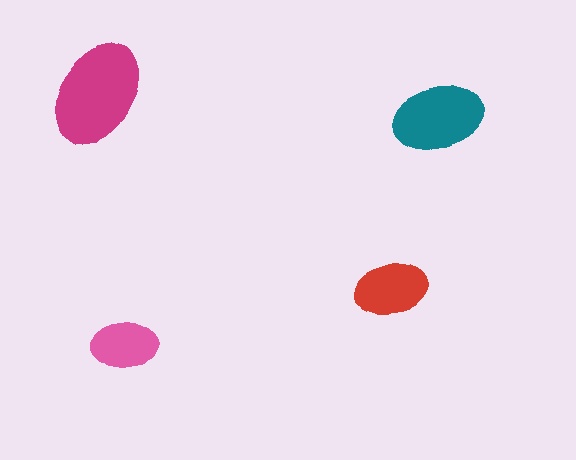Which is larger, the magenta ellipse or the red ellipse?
The magenta one.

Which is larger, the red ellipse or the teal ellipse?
The teal one.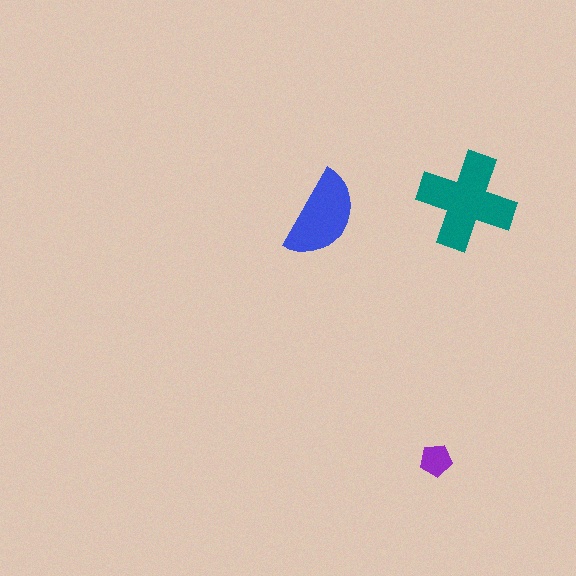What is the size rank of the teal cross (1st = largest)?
1st.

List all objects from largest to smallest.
The teal cross, the blue semicircle, the purple pentagon.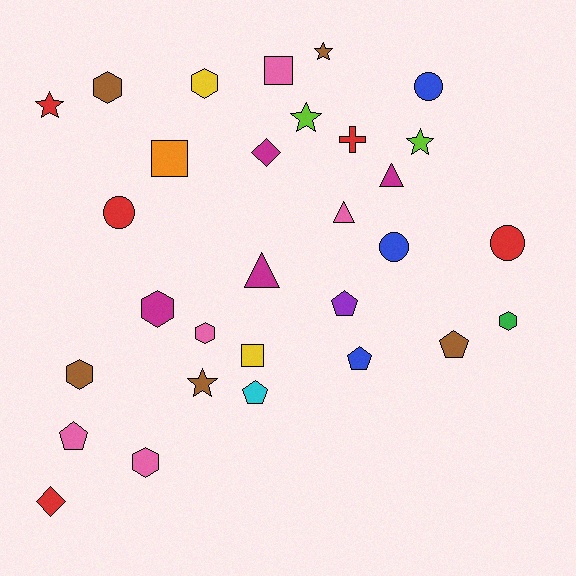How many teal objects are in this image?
There are no teal objects.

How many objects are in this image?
There are 30 objects.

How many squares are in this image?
There are 3 squares.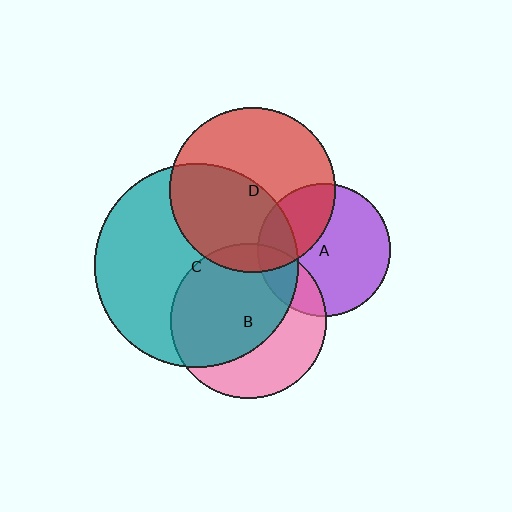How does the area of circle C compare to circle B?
Approximately 1.7 times.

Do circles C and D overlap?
Yes.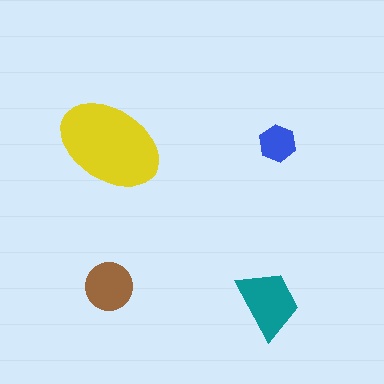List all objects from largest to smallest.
The yellow ellipse, the teal trapezoid, the brown circle, the blue hexagon.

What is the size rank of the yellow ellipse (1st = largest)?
1st.